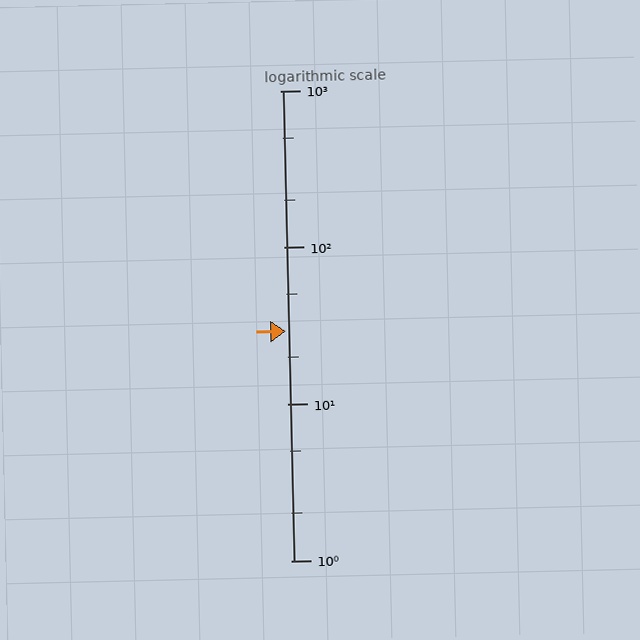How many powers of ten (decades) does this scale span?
The scale spans 3 decades, from 1 to 1000.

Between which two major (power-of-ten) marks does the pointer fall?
The pointer is between 10 and 100.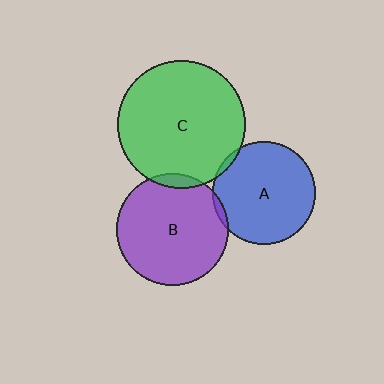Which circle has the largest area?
Circle C (green).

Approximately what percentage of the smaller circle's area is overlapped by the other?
Approximately 5%.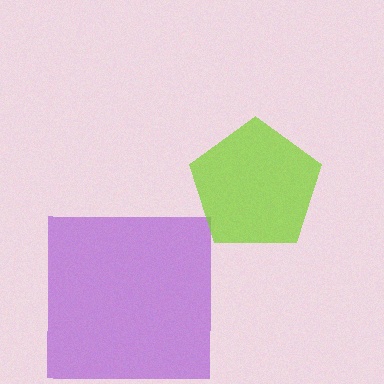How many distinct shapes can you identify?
There are 2 distinct shapes: a purple square, a lime pentagon.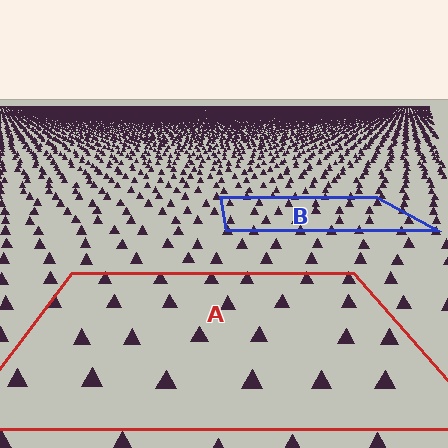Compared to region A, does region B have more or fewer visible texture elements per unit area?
Region B has more texture elements per unit area — they are packed more densely because it is farther away.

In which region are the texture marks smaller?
The texture marks are smaller in region B, because it is farther away.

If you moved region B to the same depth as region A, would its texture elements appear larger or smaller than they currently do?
They would appear larger. At a closer depth, the same texture elements are projected at a bigger on-screen size.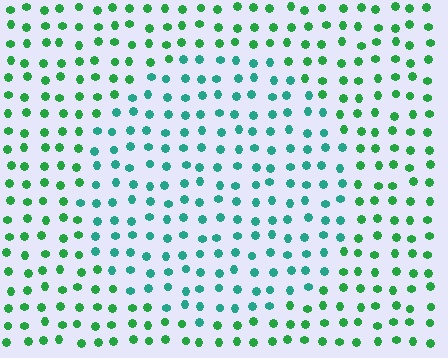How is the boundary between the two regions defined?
The boundary is defined purely by a slight shift in hue (about 35 degrees). Spacing, size, and orientation are identical on both sides.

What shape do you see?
I see a circle.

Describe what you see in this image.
The image is filled with small green elements in a uniform arrangement. A circle-shaped region is visible where the elements are tinted to a slightly different hue, forming a subtle color boundary.